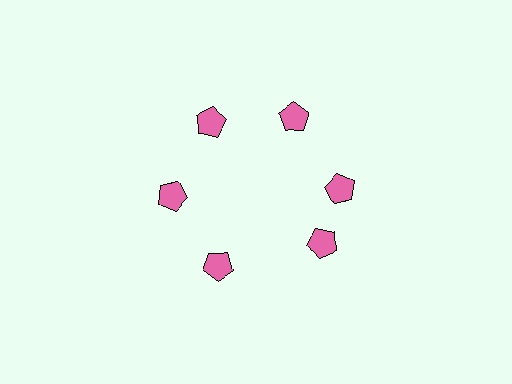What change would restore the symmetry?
The symmetry would be restored by rotating it back into even spacing with its neighbors so that all 6 pentagons sit at equal angles and equal distance from the center.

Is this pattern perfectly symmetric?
No. The 6 pink pentagons are arranged in a ring, but one element near the 5 o'clock position is rotated out of alignment along the ring, breaking the 6-fold rotational symmetry.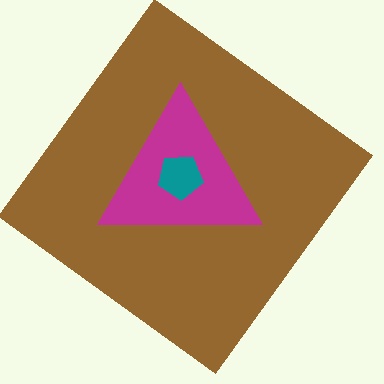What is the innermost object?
The teal pentagon.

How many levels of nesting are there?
3.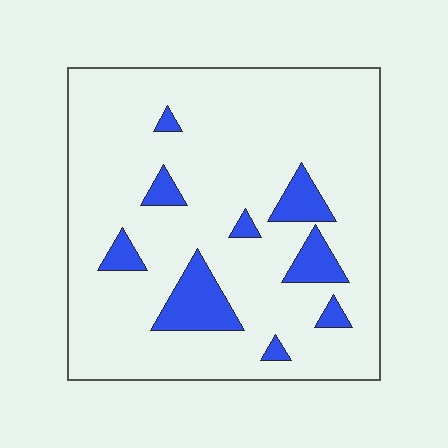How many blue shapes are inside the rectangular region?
9.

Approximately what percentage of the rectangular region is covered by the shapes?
Approximately 15%.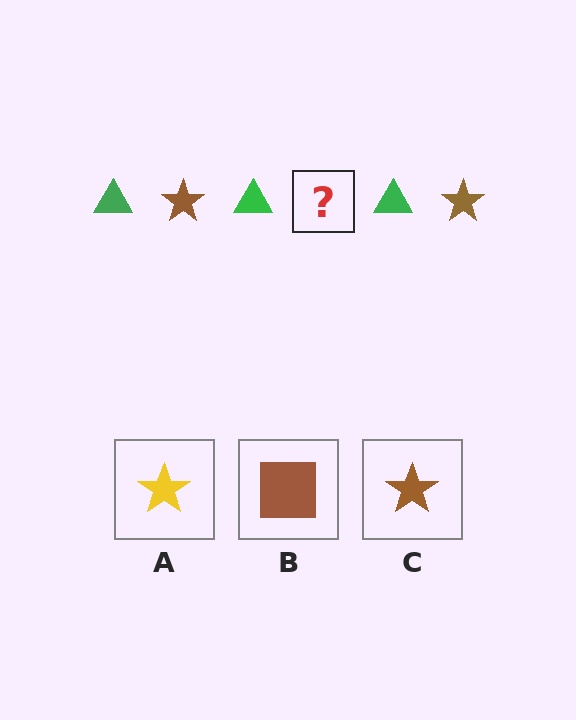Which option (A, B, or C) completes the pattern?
C.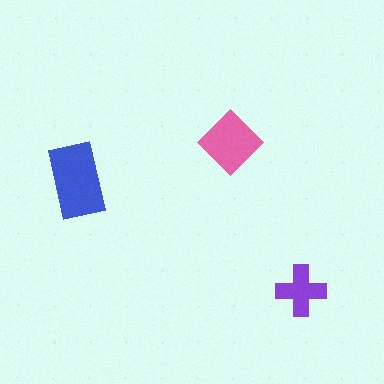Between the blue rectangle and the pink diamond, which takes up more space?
The blue rectangle.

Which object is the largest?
The blue rectangle.